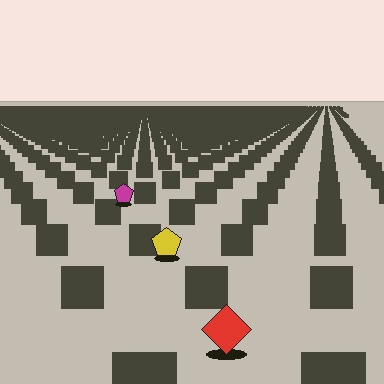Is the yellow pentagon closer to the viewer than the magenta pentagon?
Yes. The yellow pentagon is closer — you can tell from the texture gradient: the ground texture is coarser near it.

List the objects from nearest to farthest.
From nearest to farthest: the red diamond, the yellow pentagon, the magenta pentagon.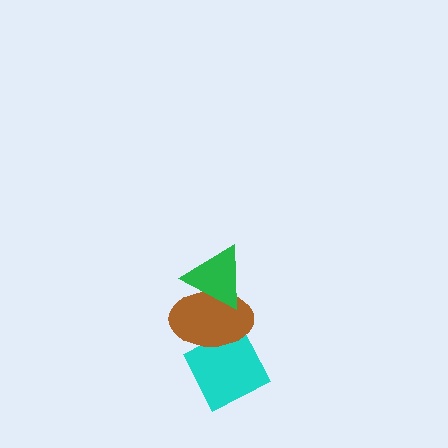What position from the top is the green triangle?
The green triangle is 1st from the top.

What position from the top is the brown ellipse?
The brown ellipse is 2nd from the top.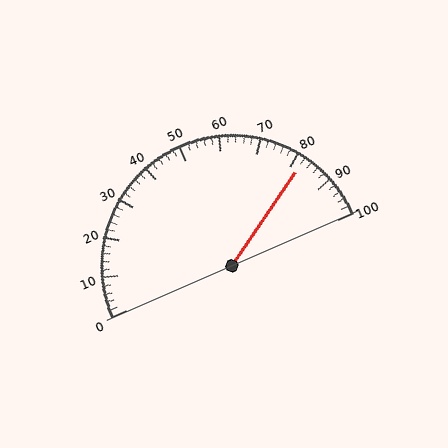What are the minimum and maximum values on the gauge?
The gauge ranges from 0 to 100.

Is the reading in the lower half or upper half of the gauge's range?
The reading is in the upper half of the range (0 to 100).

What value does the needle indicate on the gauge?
The needle indicates approximately 82.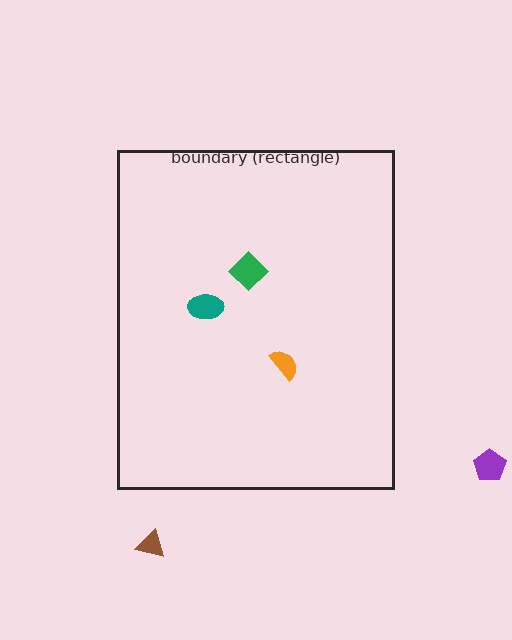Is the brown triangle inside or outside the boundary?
Outside.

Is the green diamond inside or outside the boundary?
Inside.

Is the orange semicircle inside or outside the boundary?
Inside.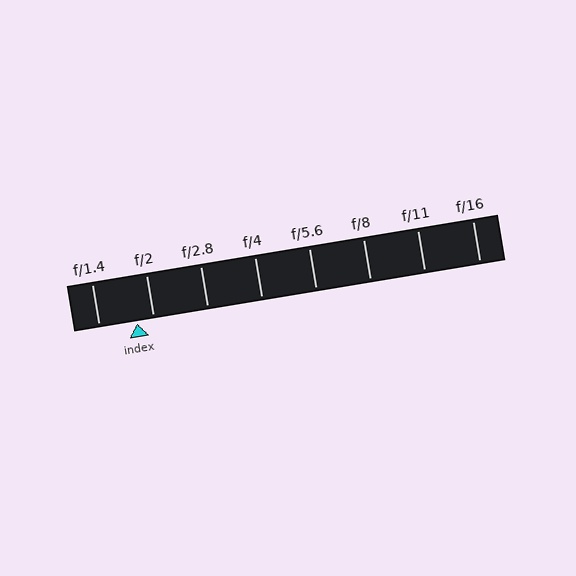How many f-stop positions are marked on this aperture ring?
There are 8 f-stop positions marked.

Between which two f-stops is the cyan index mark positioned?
The index mark is between f/1.4 and f/2.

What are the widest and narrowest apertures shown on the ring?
The widest aperture shown is f/1.4 and the narrowest is f/16.